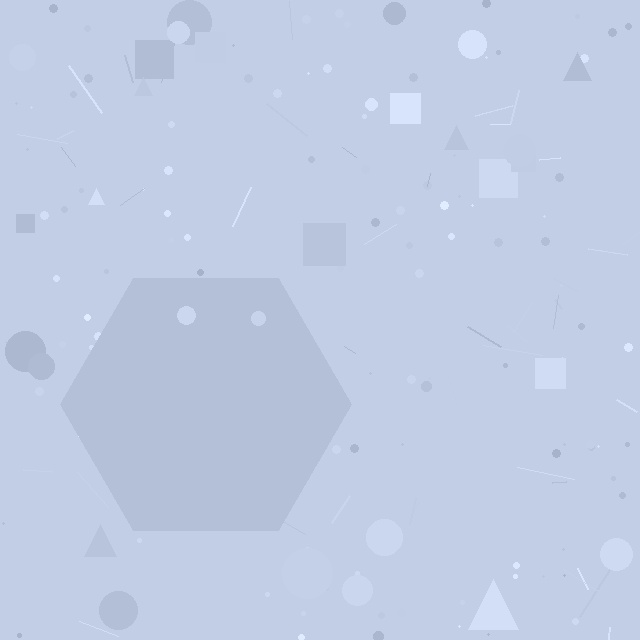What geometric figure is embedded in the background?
A hexagon is embedded in the background.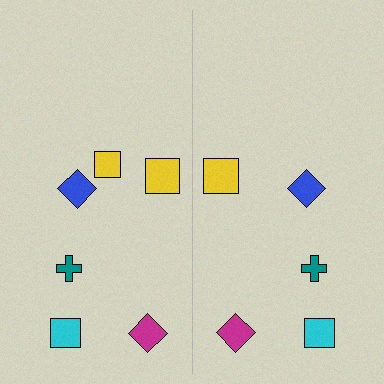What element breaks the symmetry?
A yellow square is missing from the right side.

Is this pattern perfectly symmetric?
No, the pattern is not perfectly symmetric. A yellow square is missing from the right side.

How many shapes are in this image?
There are 11 shapes in this image.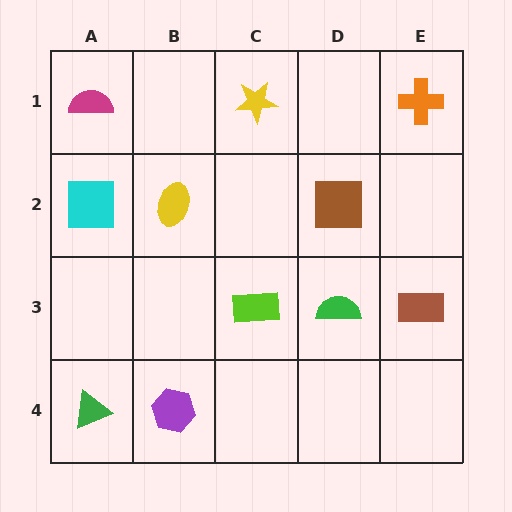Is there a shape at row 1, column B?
No, that cell is empty.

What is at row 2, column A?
A cyan square.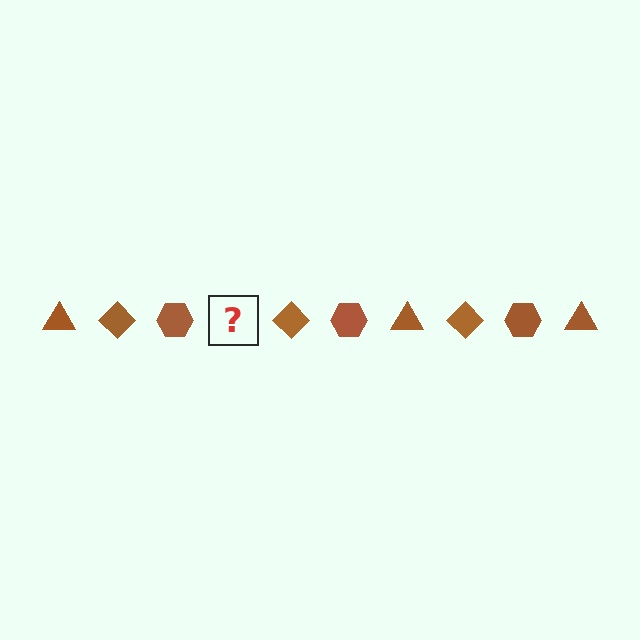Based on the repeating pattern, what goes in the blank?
The blank should be a brown triangle.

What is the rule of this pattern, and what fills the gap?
The rule is that the pattern cycles through triangle, diamond, hexagon shapes in brown. The gap should be filled with a brown triangle.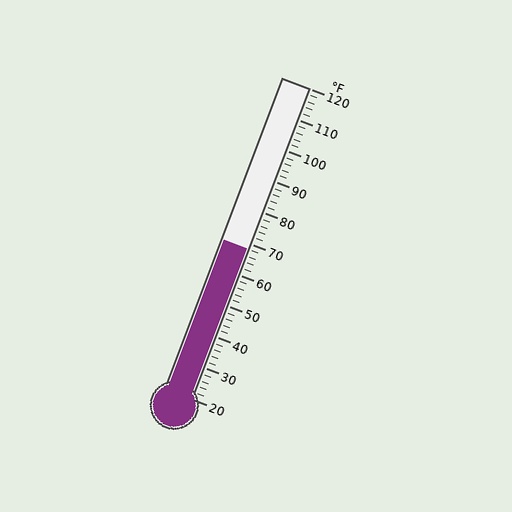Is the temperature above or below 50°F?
The temperature is above 50°F.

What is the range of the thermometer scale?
The thermometer scale ranges from 20°F to 120°F.